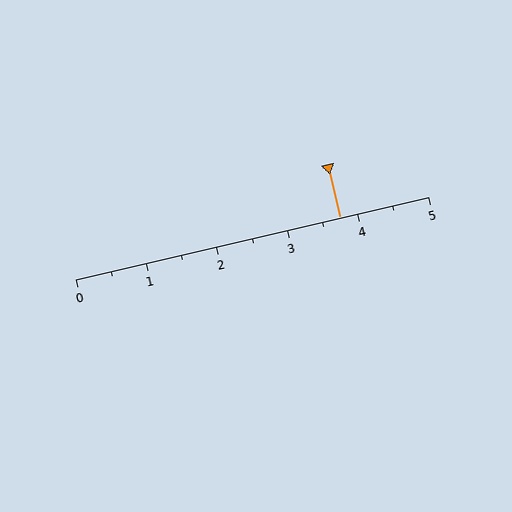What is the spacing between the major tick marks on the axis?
The major ticks are spaced 1 apart.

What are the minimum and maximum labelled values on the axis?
The axis runs from 0 to 5.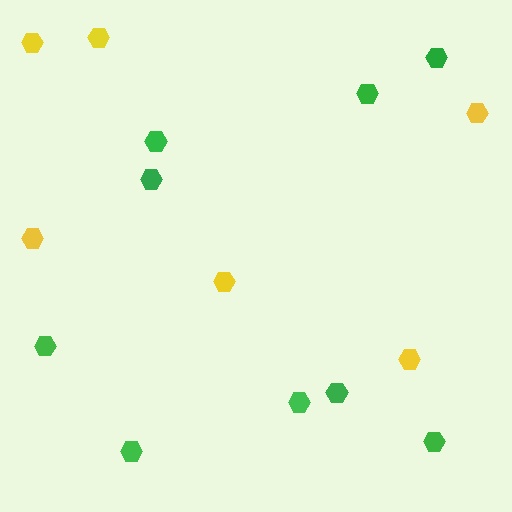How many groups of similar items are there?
There are 2 groups: one group of green hexagons (9) and one group of yellow hexagons (6).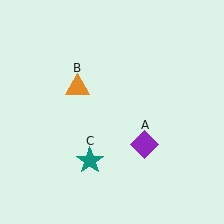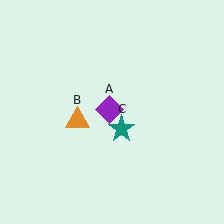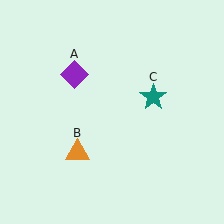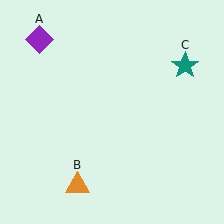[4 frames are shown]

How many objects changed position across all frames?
3 objects changed position: purple diamond (object A), orange triangle (object B), teal star (object C).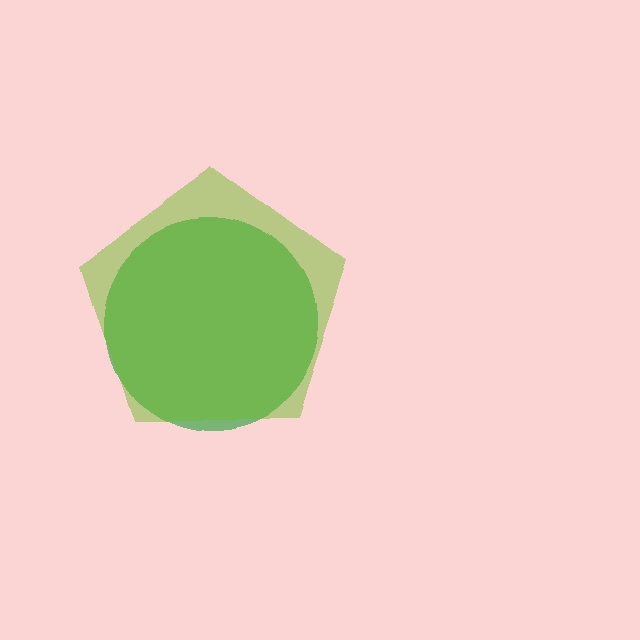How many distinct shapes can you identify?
There are 2 distinct shapes: a green circle, a lime pentagon.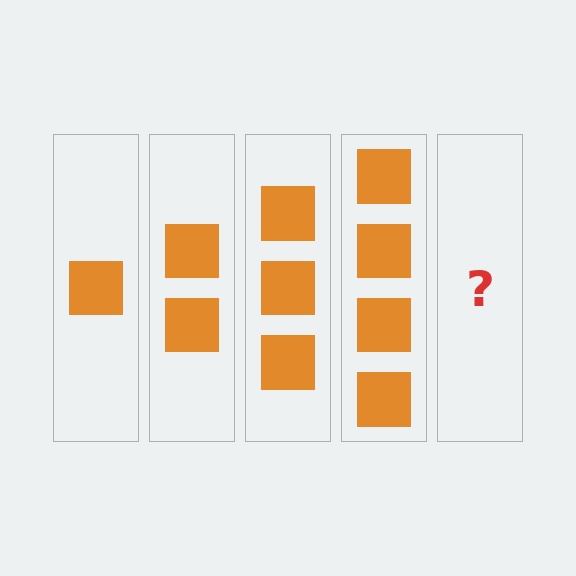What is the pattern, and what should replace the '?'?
The pattern is that each step adds one more square. The '?' should be 5 squares.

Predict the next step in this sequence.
The next step is 5 squares.